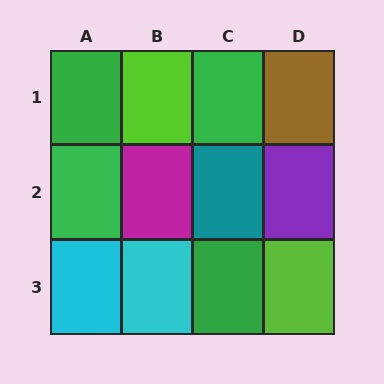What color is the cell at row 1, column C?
Green.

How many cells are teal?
1 cell is teal.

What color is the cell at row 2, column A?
Green.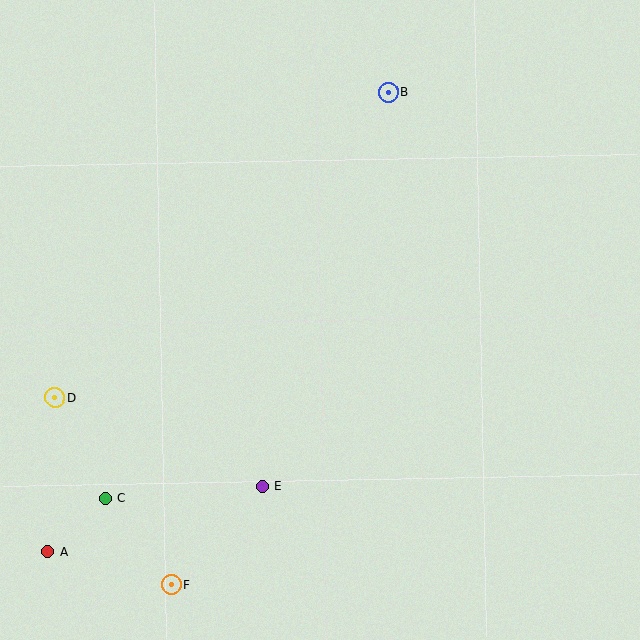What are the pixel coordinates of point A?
Point A is at (48, 552).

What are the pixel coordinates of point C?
Point C is at (106, 498).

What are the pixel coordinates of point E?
Point E is at (262, 486).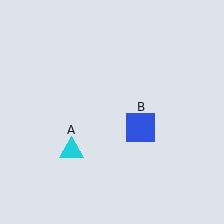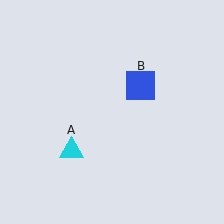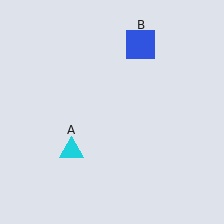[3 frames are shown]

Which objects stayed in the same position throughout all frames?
Cyan triangle (object A) remained stationary.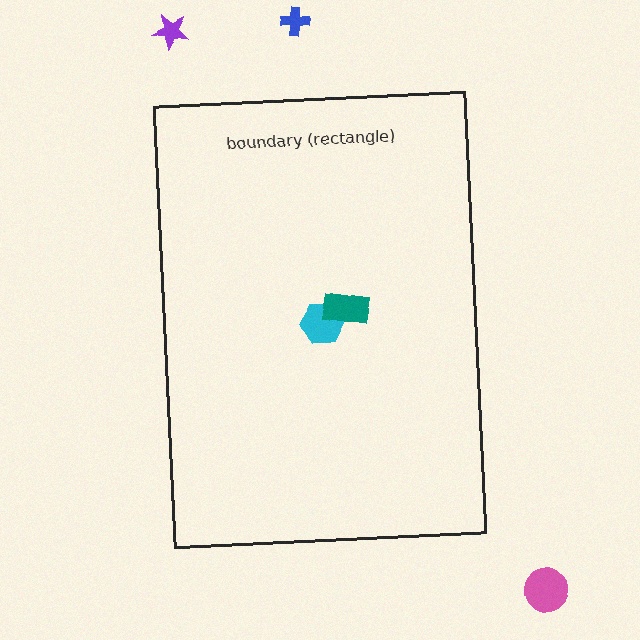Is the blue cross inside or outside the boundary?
Outside.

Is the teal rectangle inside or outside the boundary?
Inside.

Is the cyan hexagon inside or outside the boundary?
Inside.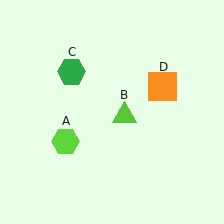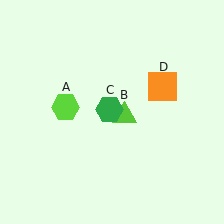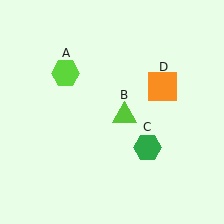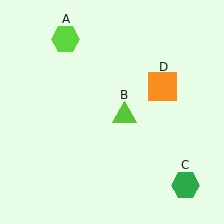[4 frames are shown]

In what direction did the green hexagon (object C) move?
The green hexagon (object C) moved down and to the right.